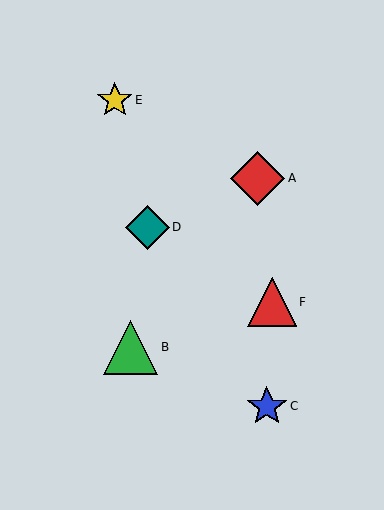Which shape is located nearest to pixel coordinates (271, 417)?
The blue star (labeled C) at (267, 406) is nearest to that location.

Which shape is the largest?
The red diamond (labeled A) is the largest.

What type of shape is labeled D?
Shape D is a teal diamond.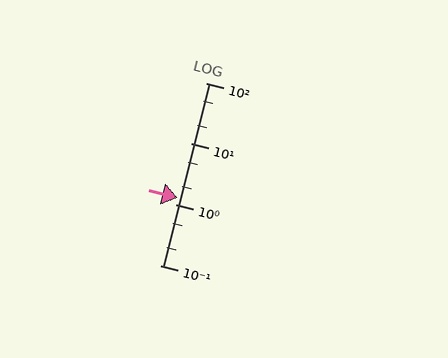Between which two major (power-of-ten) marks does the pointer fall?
The pointer is between 1 and 10.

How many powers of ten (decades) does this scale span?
The scale spans 3 decades, from 0.1 to 100.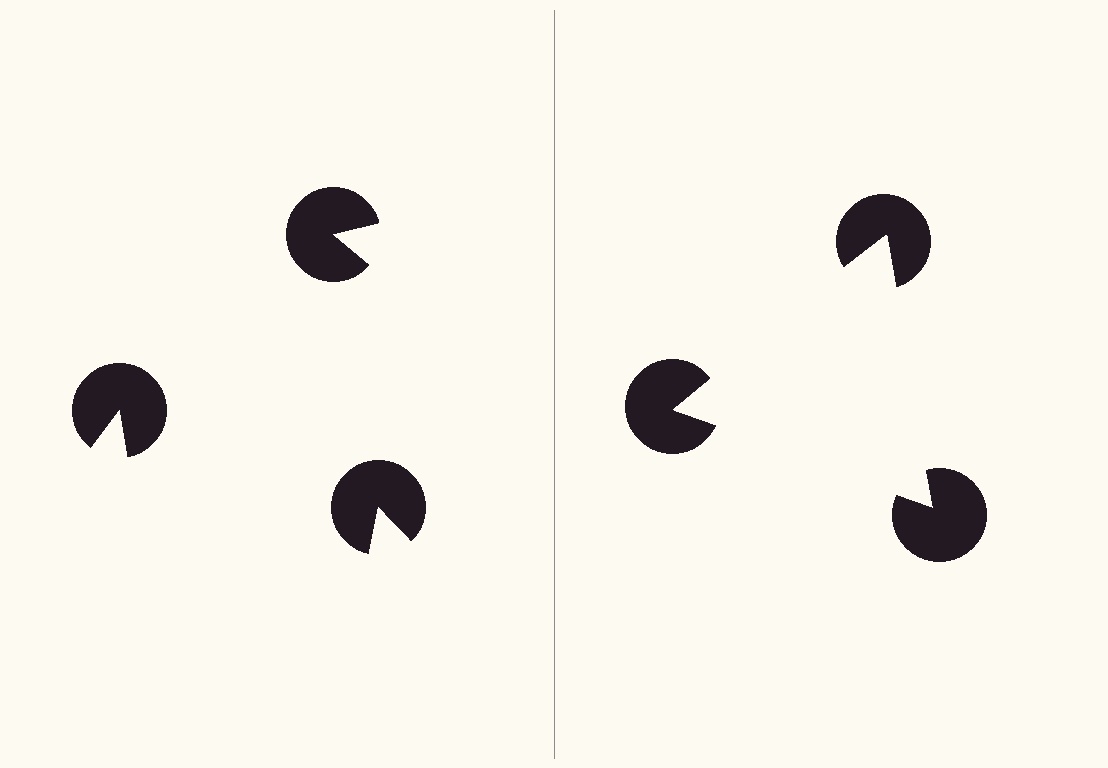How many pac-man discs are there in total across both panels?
6 — 3 on each side.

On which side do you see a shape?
An illusory triangle appears on the right side. On the left side the wedge cuts are rotated, so no coherent shape forms.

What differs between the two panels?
The pac-man discs are positioned identically on both sides; only the wedge orientations differ. On the right they align to a triangle; on the left they are misaligned.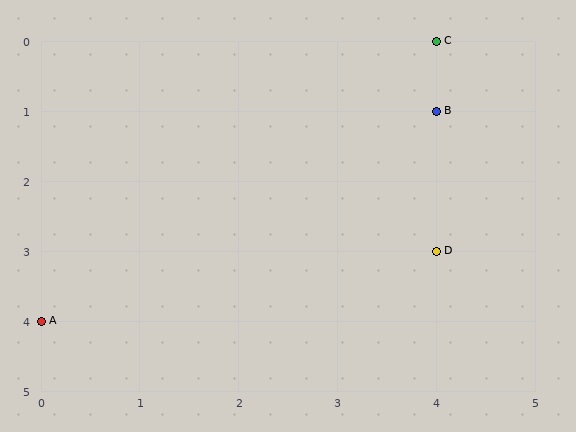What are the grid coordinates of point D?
Point D is at grid coordinates (4, 3).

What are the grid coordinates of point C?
Point C is at grid coordinates (4, 0).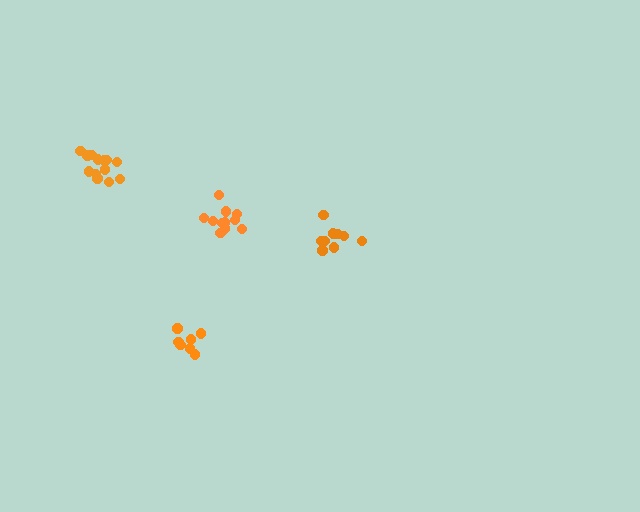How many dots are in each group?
Group 1: 8 dots, Group 2: 11 dots, Group 3: 13 dots, Group 4: 9 dots (41 total).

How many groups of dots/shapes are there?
There are 4 groups.